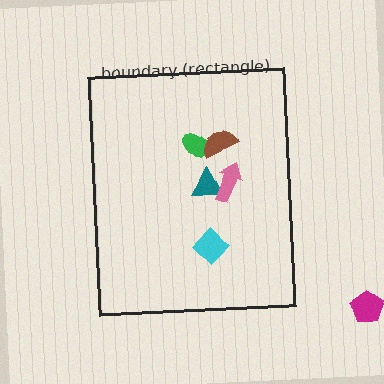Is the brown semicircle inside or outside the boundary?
Inside.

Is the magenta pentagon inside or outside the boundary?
Outside.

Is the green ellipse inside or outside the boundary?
Inside.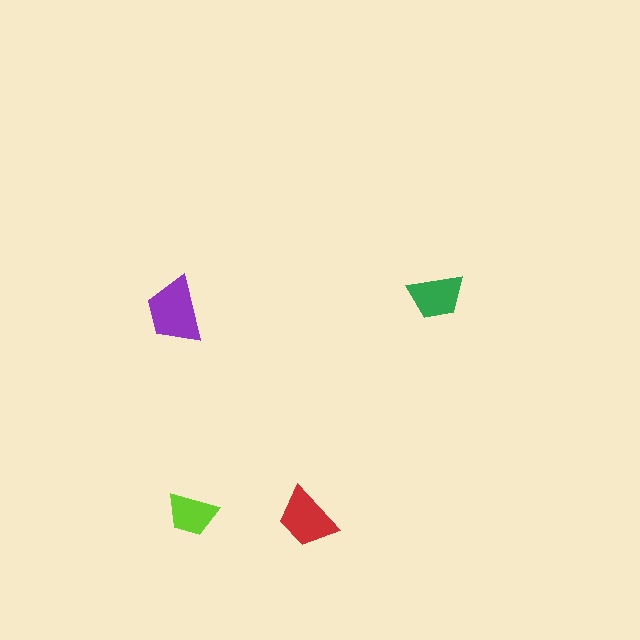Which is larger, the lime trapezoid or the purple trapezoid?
The purple one.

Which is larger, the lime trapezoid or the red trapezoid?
The red one.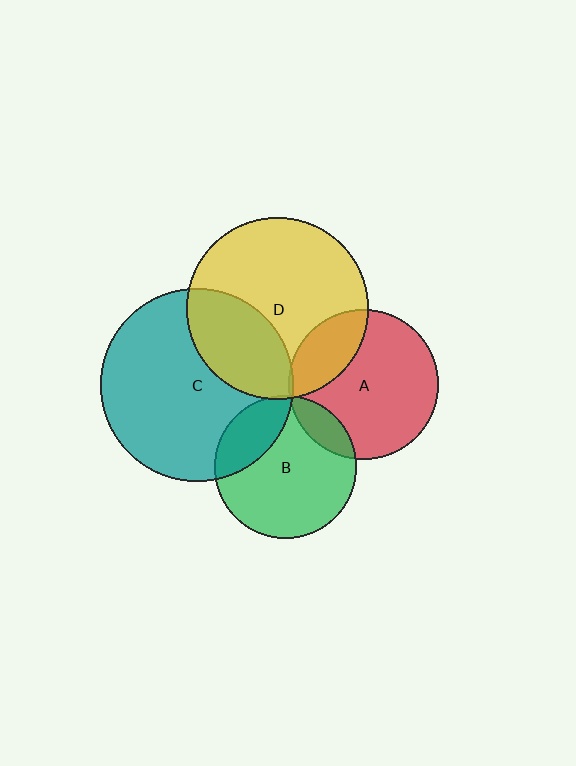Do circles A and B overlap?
Yes.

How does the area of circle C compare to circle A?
Approximately 1.7 times.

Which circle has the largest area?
Circle C (teal).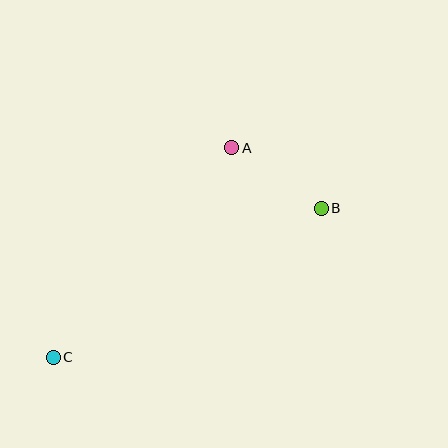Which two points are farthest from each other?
Points B and C are farthest from each other.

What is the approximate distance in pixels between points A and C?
The distance between A and C is approximately 275 pixels.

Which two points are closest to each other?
Points A and B are closest to each other.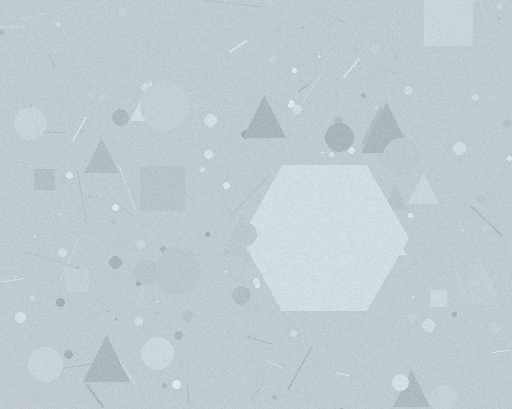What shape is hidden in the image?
A hexagon is hidden in the image.